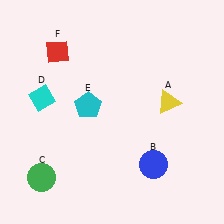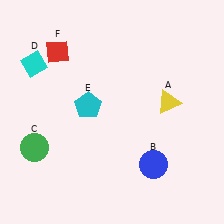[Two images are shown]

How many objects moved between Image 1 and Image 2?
2 objects moved between the two images.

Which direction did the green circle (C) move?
The green circle (C) moved up.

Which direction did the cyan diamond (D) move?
The cyan diamond (D) moved up.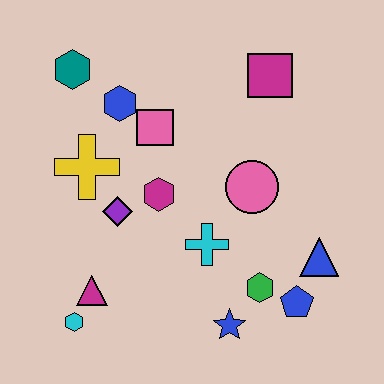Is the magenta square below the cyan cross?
No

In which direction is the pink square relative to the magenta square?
The pink square is to the left of the magenta square.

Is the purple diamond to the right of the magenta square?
No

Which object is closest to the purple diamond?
The magenta hexagon is closest to the purple diamond.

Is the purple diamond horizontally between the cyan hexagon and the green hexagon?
Yes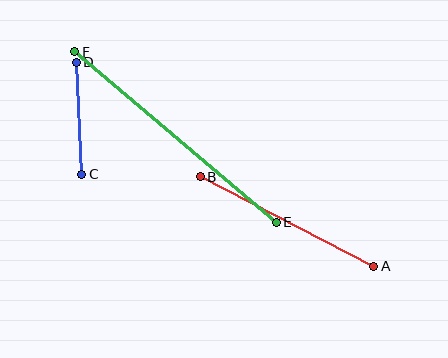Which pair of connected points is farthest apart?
Points E and F are farthest apart.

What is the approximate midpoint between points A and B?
The midpoint is at approximately (287, 222) pixels.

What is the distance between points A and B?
The distance is approximately 196 pixels.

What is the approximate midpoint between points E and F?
The midpoint is at approximately (176, 137) pixels.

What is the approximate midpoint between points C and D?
The midpoint is at approximately (79, 118) pixels.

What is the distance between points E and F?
The distance is approximately 264 pixels.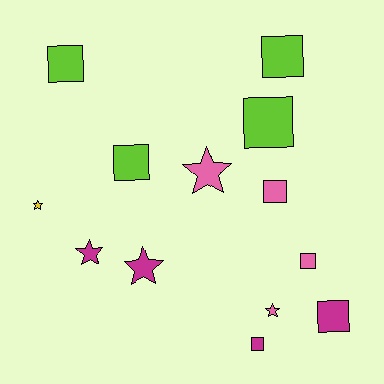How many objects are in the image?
There are 13 objects.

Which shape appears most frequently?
Square, with 8 objects.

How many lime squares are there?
There are 4 lime squares.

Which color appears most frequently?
Pink, with 4 objects.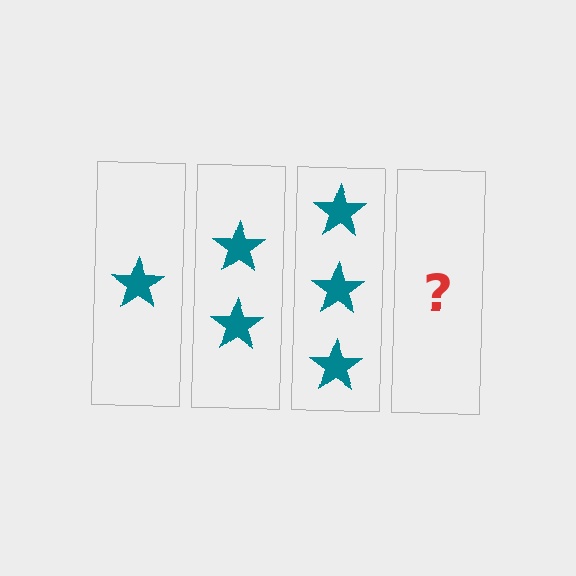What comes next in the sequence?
The next element should be 4 stars.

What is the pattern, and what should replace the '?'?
The pattern is that each step adds one more star. The '?' should be 4 stars.